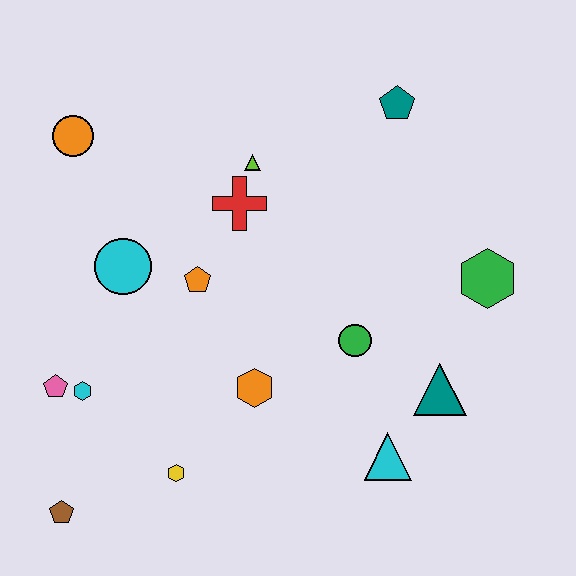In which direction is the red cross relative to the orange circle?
The red cross is to the right of the orange circle.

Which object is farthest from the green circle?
The orange circle is farthest from the green circle.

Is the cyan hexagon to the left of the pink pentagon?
No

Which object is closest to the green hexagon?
The teal triangle is closest to the green hexagon.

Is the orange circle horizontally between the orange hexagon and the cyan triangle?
No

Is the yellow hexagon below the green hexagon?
Yes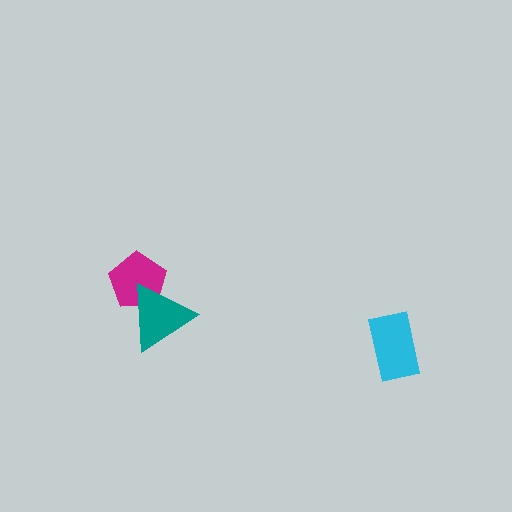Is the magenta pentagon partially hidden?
Yes, it is partially covered by another shape.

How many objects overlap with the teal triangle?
1 object overlaps with the teal triangle.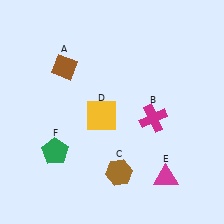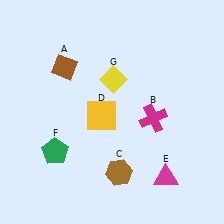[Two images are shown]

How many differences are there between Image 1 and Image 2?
There is 1 difference between the two images.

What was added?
A yellow diamond (G) was added in Image 2.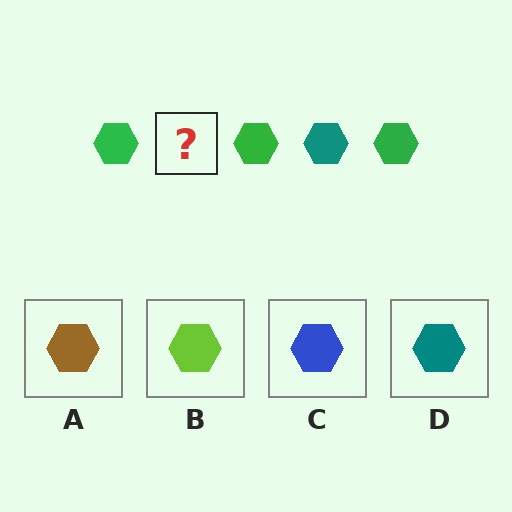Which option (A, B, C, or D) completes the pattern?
D.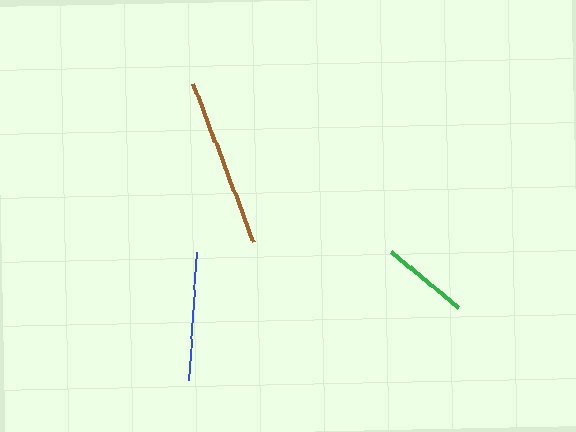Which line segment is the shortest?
The green line is the shortest at approximately 87 pixels.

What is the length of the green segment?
The green segment is approximately 87 pixels long.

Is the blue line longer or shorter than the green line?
The blue line is longer than the green line.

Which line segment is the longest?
The brown line is the longest at approximately 168 pixels.